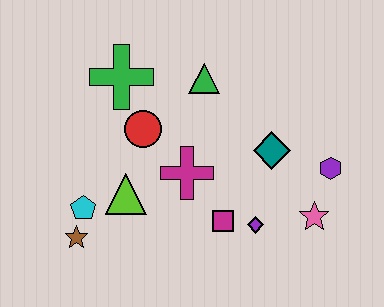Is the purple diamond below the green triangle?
Yes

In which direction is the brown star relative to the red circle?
The brown star is below the red circle.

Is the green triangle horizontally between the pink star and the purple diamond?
No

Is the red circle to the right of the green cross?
Yes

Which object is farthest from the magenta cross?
The purple hexagon is farthest from the magenta cross.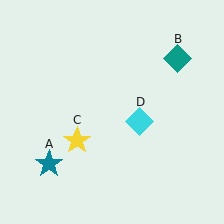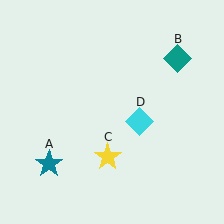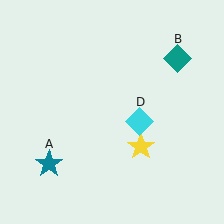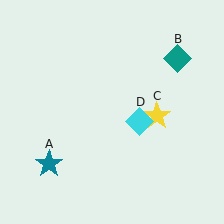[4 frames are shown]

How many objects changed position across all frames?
1 object changed position: yellow star (object C).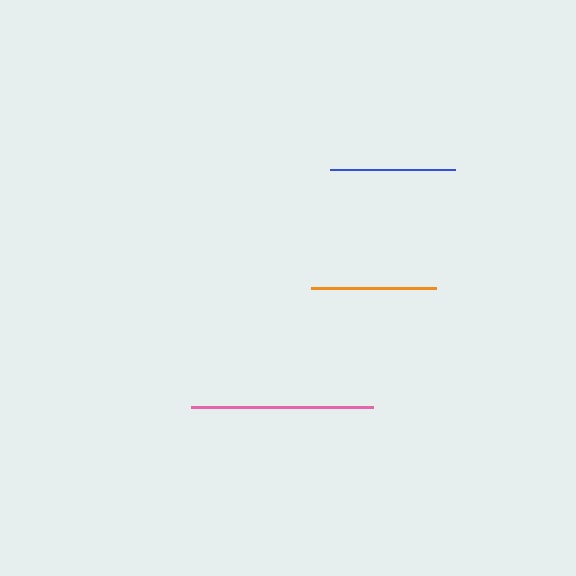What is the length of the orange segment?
The orange segment is approximately 125 pixels long.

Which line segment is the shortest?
The orange line is the shortest at approximately 125 pixels.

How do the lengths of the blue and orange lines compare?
The blue and orange lines are approximately the same length.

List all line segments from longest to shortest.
From longest to shortest: pink, blue, orange.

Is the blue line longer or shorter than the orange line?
The blue line is longer than the orange line.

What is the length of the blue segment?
The blue segment is approximately 125 pixels long.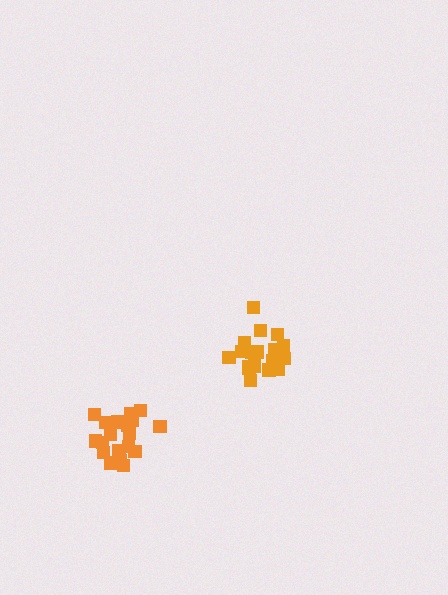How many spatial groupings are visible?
There are 2 spatial groupings.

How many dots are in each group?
Group 1: 21 dots, Group 2: 21 dots (42 total).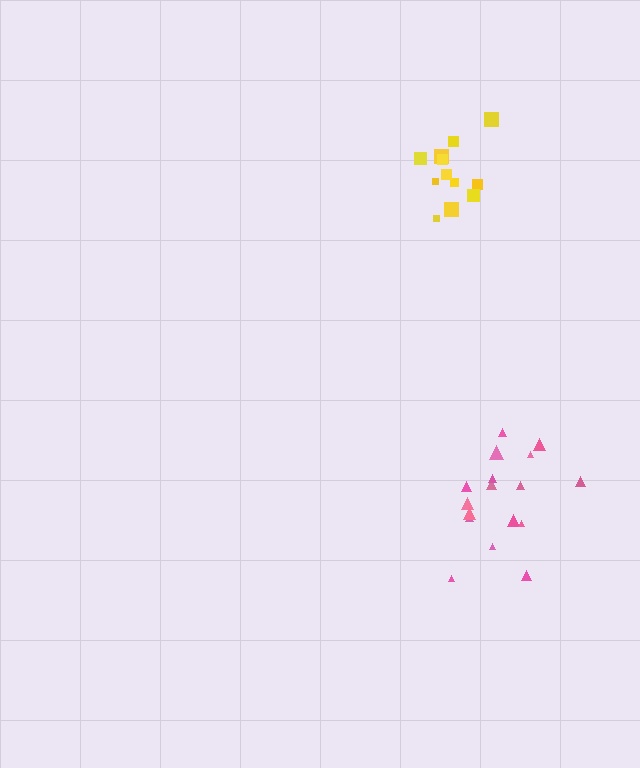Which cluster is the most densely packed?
Yellow.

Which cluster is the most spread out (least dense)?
Pink.